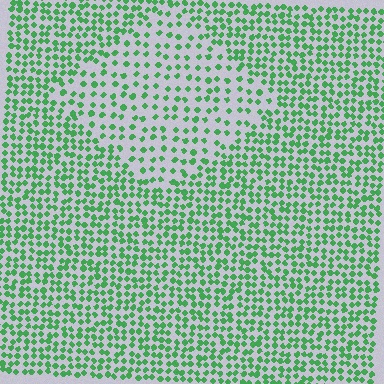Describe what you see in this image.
The image contains small green elements arranged at two different densities. A diamond-shaped region is visible where the elements are less densely packed than the surrounding area.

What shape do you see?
I see a diamond.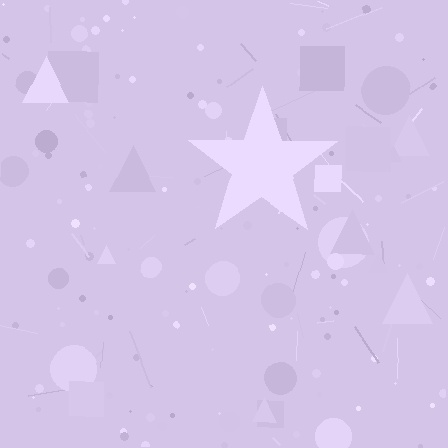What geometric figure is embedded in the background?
A star is embedded in the background.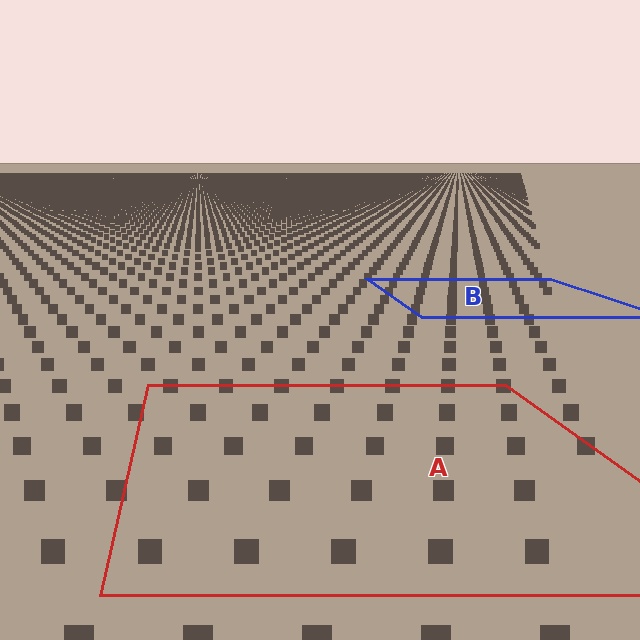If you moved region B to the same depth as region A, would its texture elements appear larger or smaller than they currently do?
They would appear larger. At a closer depth, the same texture elements are projected at a bigger on-screen size.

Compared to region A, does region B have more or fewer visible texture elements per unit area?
Region B has more texture elements per unit area — they are packed more densely because it is farther away.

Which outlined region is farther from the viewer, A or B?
Region B is farther from the viewer — the texture elements inside it appear smaller and more densely packed.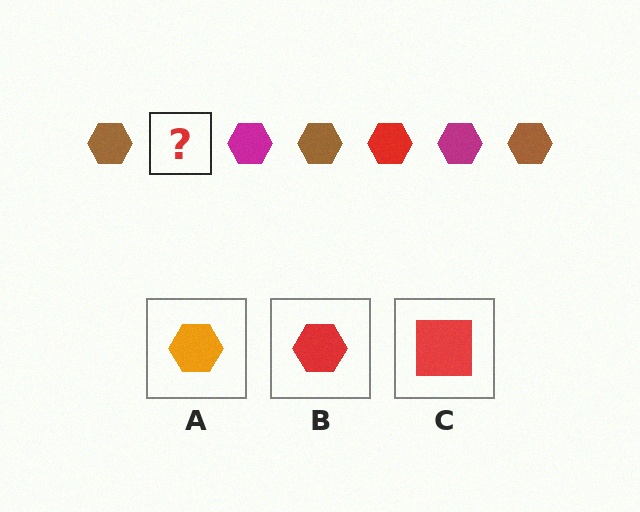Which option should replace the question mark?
Option B.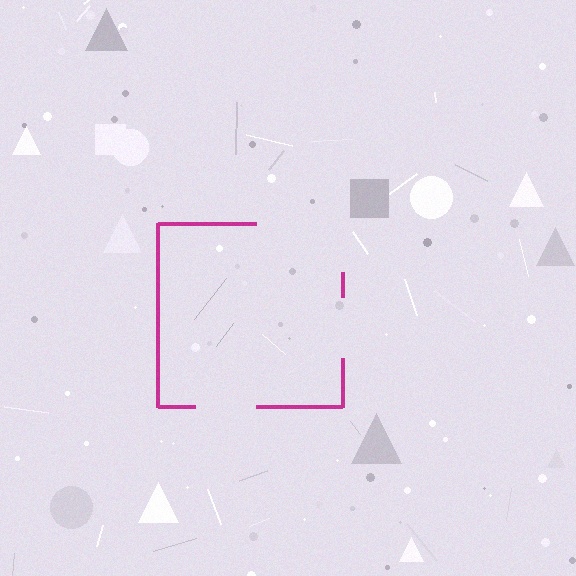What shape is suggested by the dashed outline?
The dashed outline suggests a square.